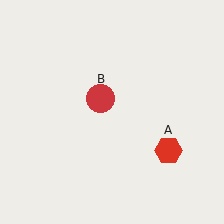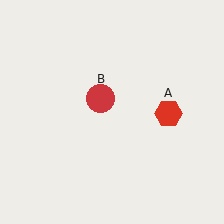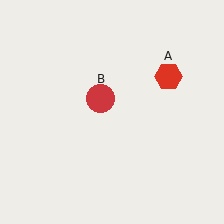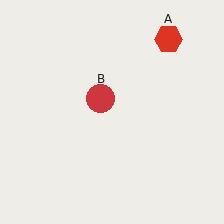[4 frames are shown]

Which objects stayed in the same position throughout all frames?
Red circle (object B) remained stationary.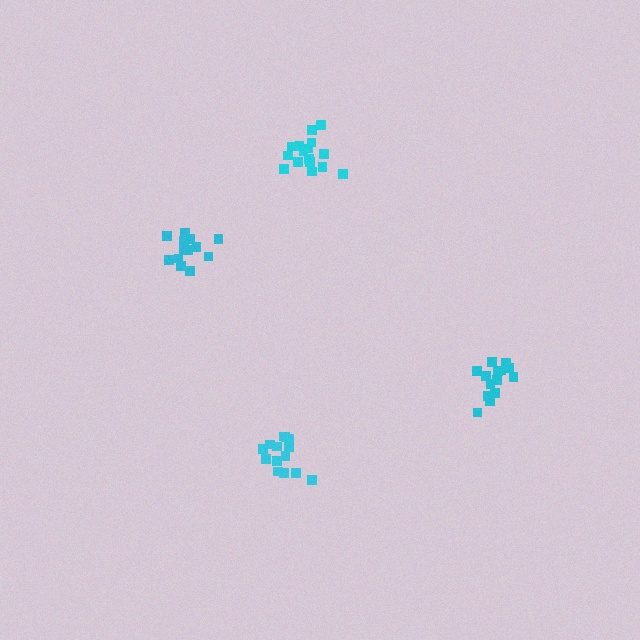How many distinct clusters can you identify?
There are 4 distinct clusters.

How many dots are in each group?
Group 1: 13 dots, Group 2: 14 dots, Group 3: 16 dots, Group 4: 14 dots (57 total).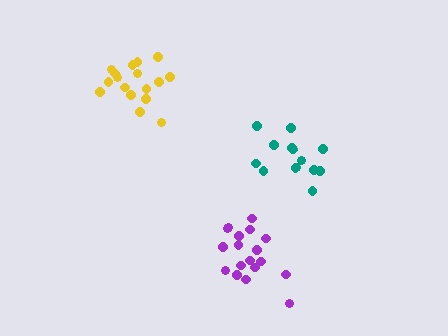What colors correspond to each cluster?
The clusters are colored: yellow, purple, teal.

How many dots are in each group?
Group 1: 17 dots, Group 2: 18 dots, Group 3: 14 dots (49 total).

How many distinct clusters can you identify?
There are 3 distinct clusters.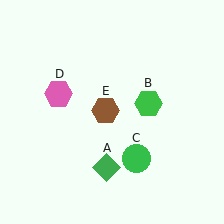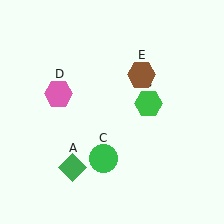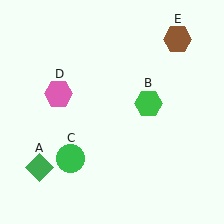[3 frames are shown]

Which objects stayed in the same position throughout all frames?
Green hexagon (object B) and pink hexagon (object D) remained stationary.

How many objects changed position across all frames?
3 objects changed position: green diamond (object A), green circle (object C), brown hexagon (object E).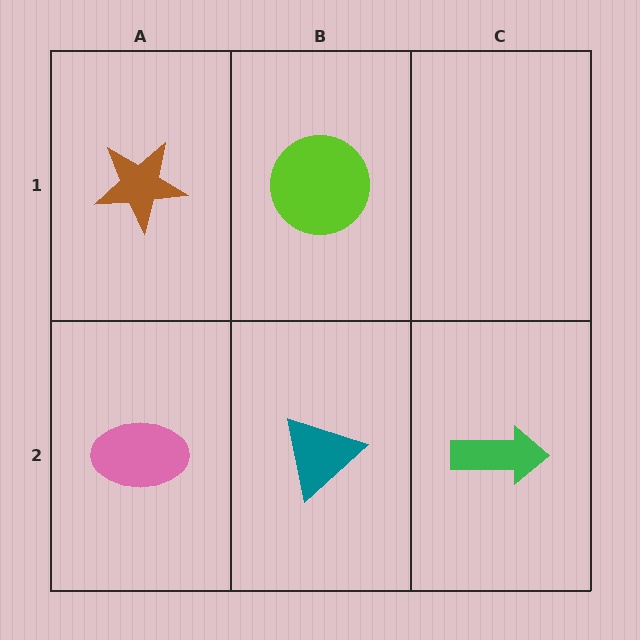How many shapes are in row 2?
3 shapes.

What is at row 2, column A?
A pink ellipse.